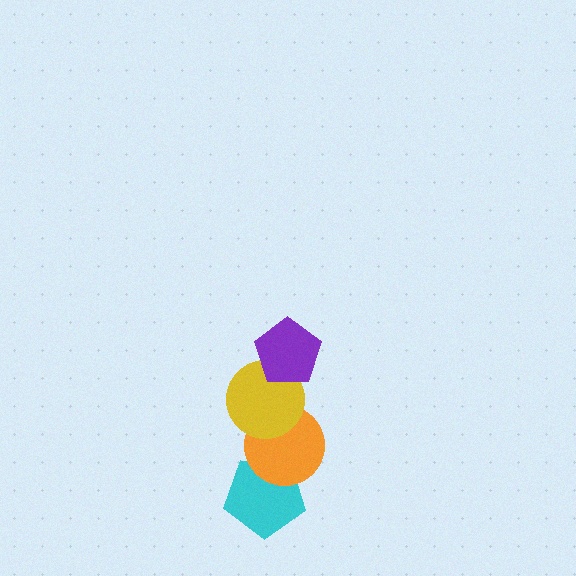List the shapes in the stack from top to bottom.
From top to bottom: the purple pentagon, the yellow circle, the orange circle, the cyan pentagon.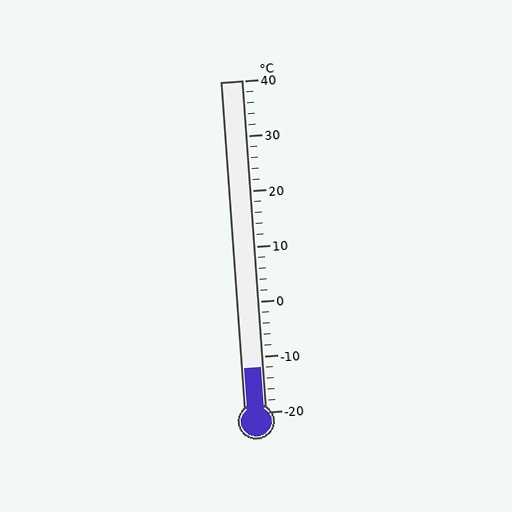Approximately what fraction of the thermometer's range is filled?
The thermometer is filled to approximately 15% of its range.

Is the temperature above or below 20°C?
The temperature is below 20°C.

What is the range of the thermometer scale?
The thermometer scale ranges from -20°C to 40°C.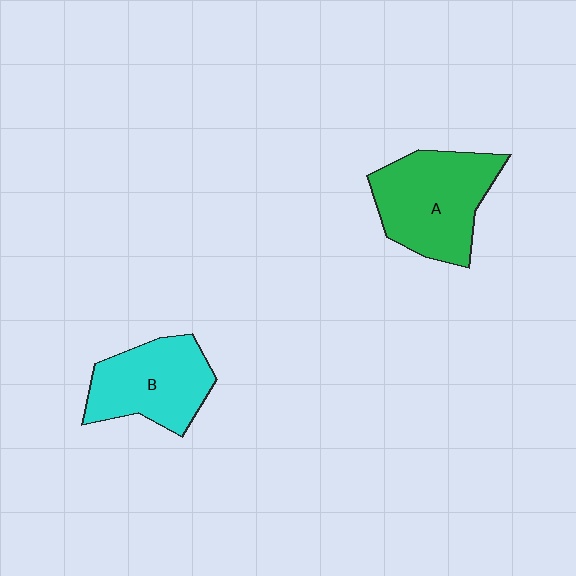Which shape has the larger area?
Shape A (green).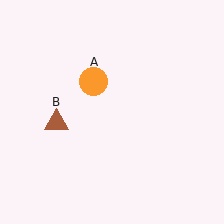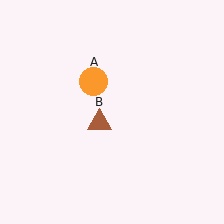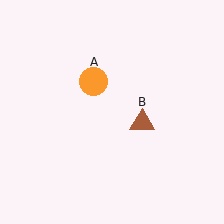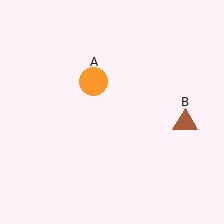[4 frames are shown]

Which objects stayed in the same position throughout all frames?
Orange circle (object A) remained stationary.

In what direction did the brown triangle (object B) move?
The brown triangle (object B) moved right.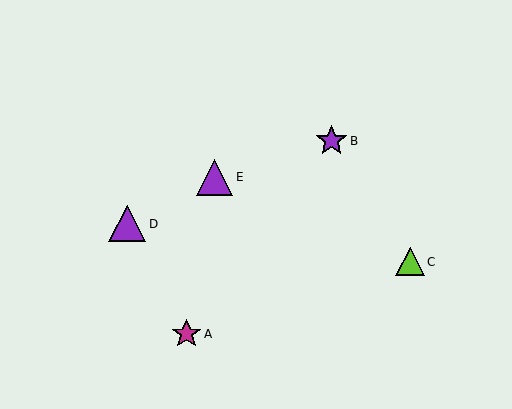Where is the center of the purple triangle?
The center of the purple triangle is at (127, 224).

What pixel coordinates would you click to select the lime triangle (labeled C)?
Click at (410, 262) to select the lime triangle C.